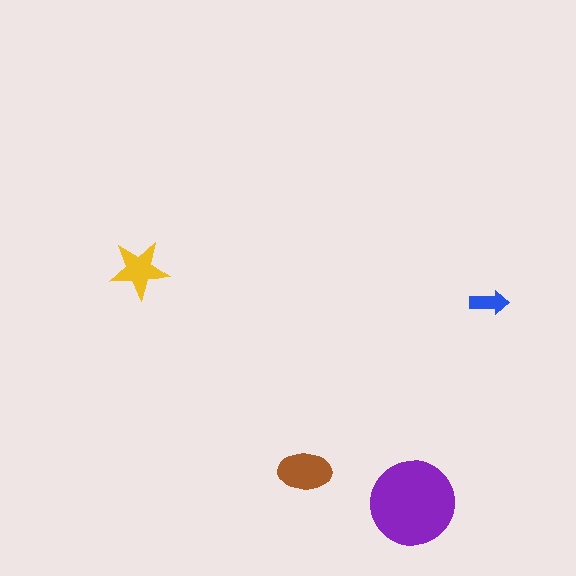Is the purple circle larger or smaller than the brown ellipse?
Larger.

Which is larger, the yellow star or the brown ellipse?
The brown ellipse.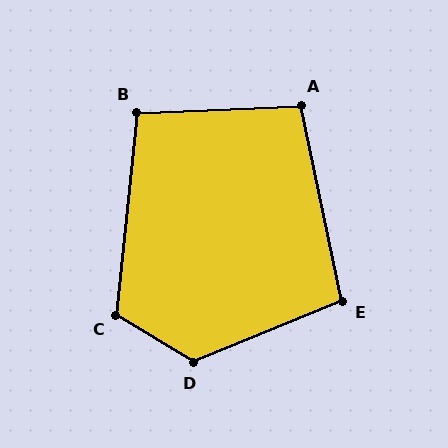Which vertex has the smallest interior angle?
B, at approximately 98 degrees.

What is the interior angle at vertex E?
Approximately 100 degrees (obtuse).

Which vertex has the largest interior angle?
D, at approximately 127 degrees.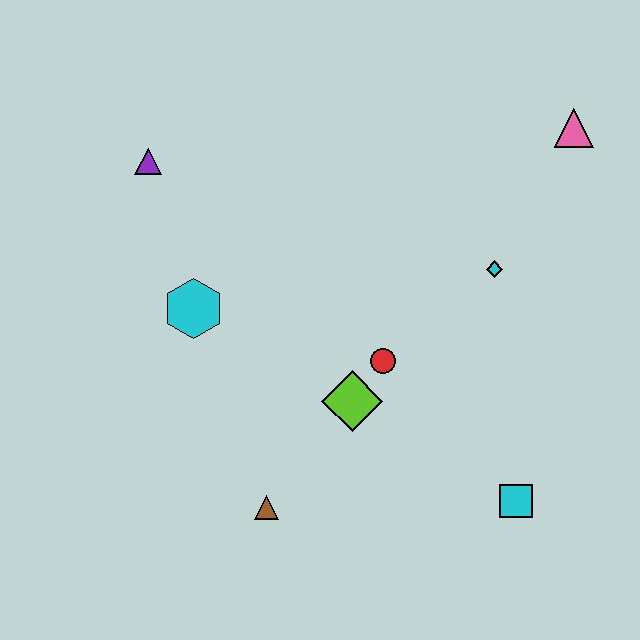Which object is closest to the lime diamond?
The red circle is closest to the lime diamond.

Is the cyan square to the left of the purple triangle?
No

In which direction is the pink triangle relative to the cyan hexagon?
The pink triangle is to the right of the cyan hexagon.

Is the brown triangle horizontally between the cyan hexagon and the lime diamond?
Yes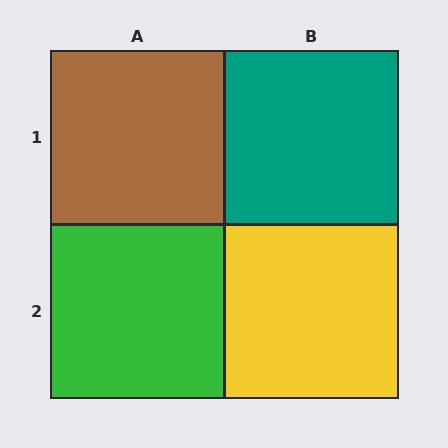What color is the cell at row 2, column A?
Green.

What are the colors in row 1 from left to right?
Brown, teal.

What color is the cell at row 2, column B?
Yellow.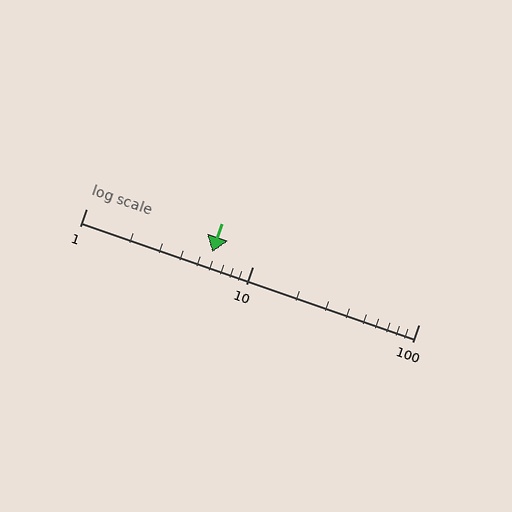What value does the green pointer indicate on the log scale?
The pointer indicates approximately 5.7.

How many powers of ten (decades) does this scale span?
The scale spans 2 decades, from 1 to 100.